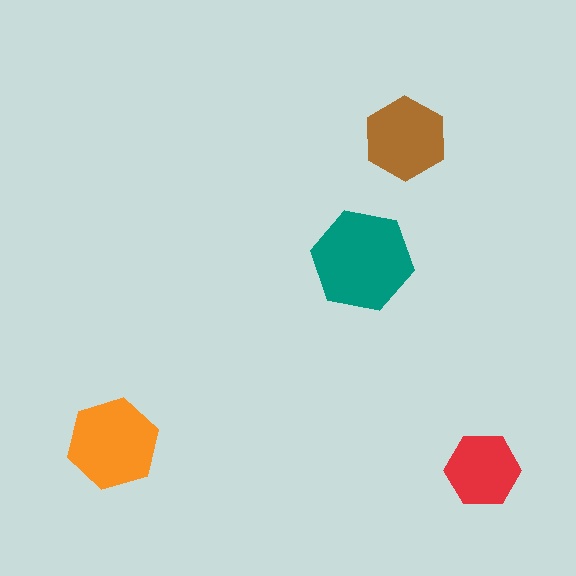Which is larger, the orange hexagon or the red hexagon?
The orange one.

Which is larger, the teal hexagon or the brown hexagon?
The teal one.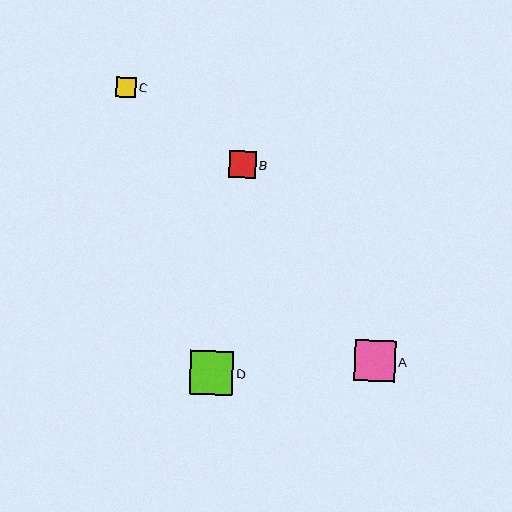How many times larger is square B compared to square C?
Square B is approximately 1.3 times the size of square C.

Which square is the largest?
Square D is the largest with a size of approximately 44 pixels.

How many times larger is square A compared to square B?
Square A is approximately 1.5 times the size of square B.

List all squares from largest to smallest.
From largest to smallest: D, A, B, C.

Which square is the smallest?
Square C is the smallest with a size of approximately 20 pixels.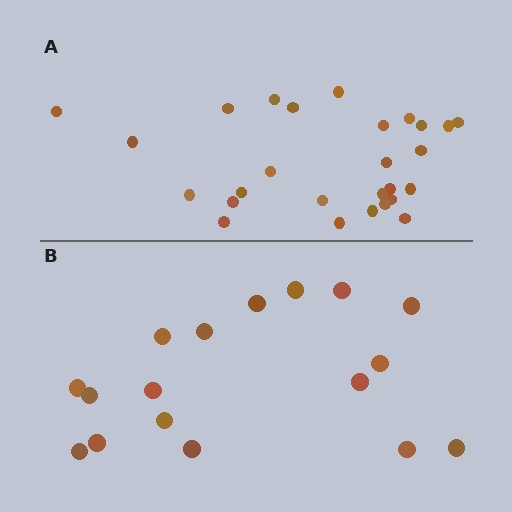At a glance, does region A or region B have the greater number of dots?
Region A (the top region) has more dots.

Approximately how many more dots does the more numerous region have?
Region A has roughly 10 or so more dots than region B.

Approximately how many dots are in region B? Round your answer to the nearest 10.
About 20 dots. (The exact count is 17, which rounds to 20.)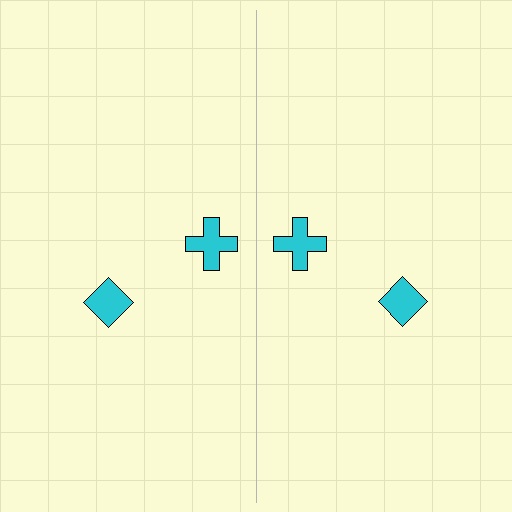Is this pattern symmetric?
Yes, this pattern has bilateral (reflection) symmetry.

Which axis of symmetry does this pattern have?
The pattern has a vertical axis of symmetry running through the center of the image.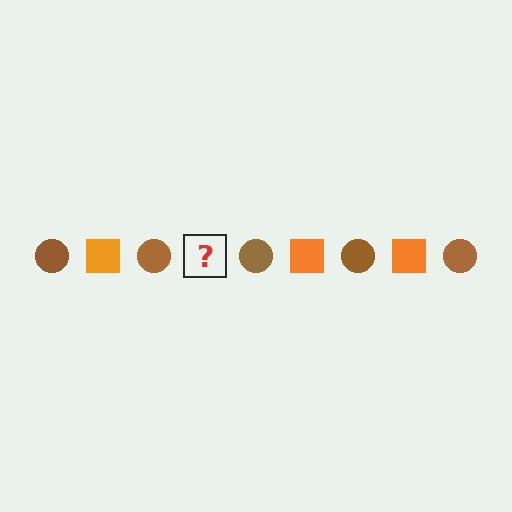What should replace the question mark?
The question mark should be replaced with an orange square.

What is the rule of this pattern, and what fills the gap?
The rule is that the pattern alternates between brown circle and orange square. The gap should be filled with an orange square.